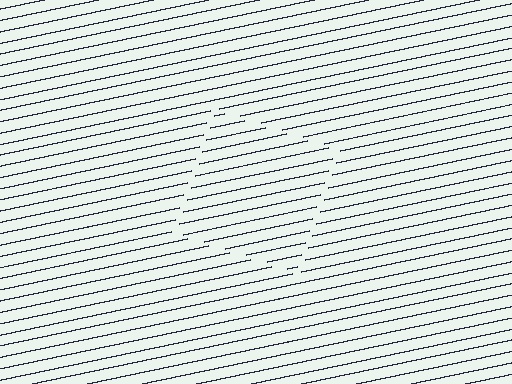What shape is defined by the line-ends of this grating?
An illusory square. The interior of the shape contains the same grating, shifted by half a period — the contour is defined by the phase discontinuity where line-ends from the inner and outer gratings abut.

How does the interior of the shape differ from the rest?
The interior of the shape contains the same grating, shifted by half a period — the contour is defined by the phase discontinuity where line-ends from the inner and outer gratings abut.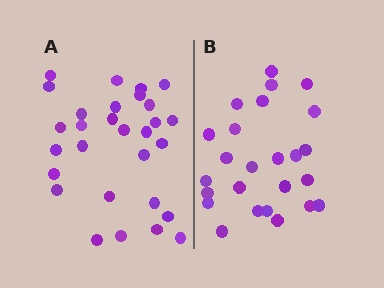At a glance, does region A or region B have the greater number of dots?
Region A (the left region) has more dots.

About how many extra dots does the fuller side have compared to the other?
Region A has about 4 more dots than region B.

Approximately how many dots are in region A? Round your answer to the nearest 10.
About 30 dots. (The exact count is 29, which rounds to 30.)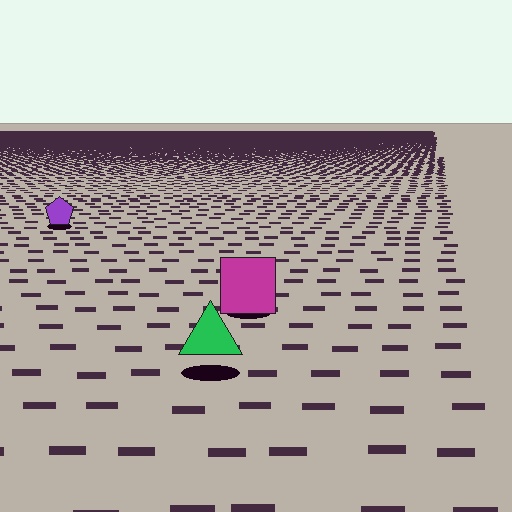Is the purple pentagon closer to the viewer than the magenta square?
No. The magenta square is closer — you can tell from the texture gradient: the ground texture is coarser near it.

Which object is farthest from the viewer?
The purple pentagon is farthest from the viewer. It appears smaller and the ground texture around it is denser.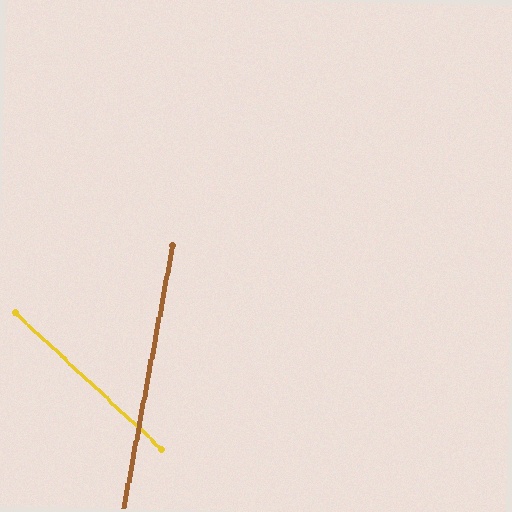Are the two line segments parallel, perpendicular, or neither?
Neither parallel nor perpendicular — they differ by about 57°.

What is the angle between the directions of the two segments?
Approximately 57 degrees.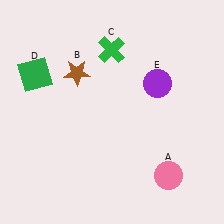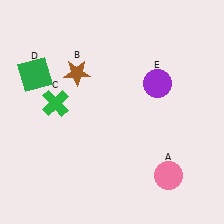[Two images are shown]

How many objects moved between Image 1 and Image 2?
1 object moved between the two images.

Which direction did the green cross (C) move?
The green cross (C) moved left.